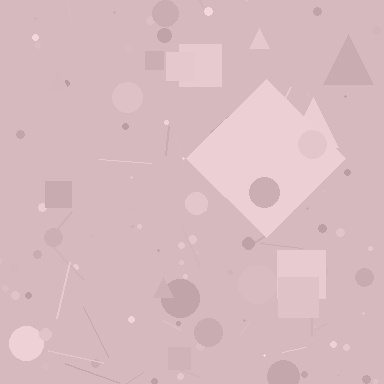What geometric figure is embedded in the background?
A diamond is embedded in the background.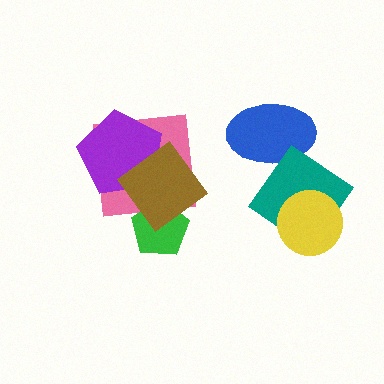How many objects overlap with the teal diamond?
2 objects overlap with the teal diamond.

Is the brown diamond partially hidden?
No, no other shape covers it.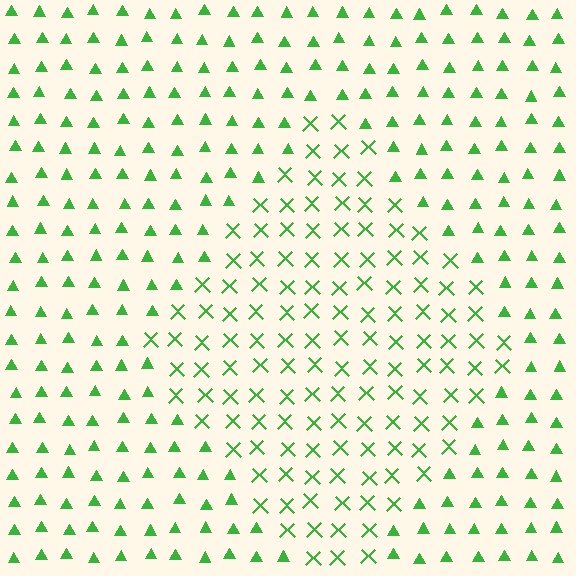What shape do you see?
I see a diamond.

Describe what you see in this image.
The image is filled with small green elements arranged in a uniform grid. A diamond-shaped region contains X marks, while the surrounding area contains triangles. The boundary is defined purely by the change in element shape.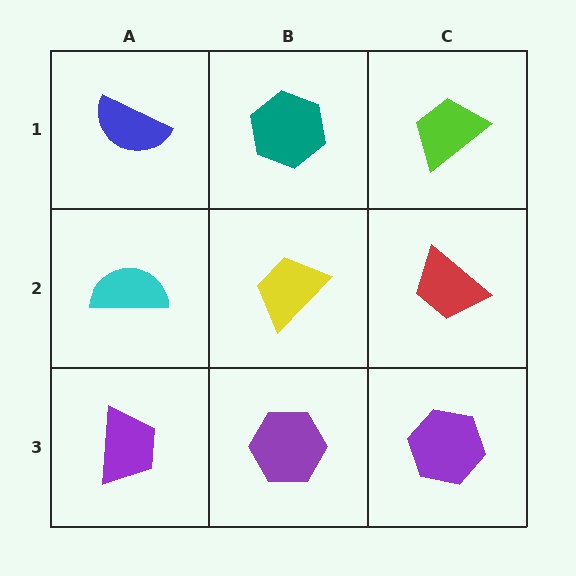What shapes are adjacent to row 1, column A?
A cyan semicircle (row 2, column A), a teal hexagon (row 1, column B).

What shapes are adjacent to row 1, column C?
A red trapezoid (row 2, column C), a teal hexagon (row 1, column B).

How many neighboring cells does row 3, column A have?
2.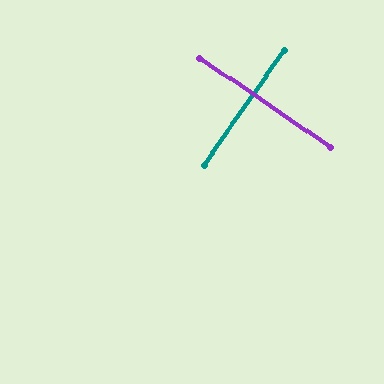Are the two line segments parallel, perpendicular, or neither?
Perpendicular — they meet at approximately 89°.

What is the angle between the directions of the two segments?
Approximately 89 degrees.